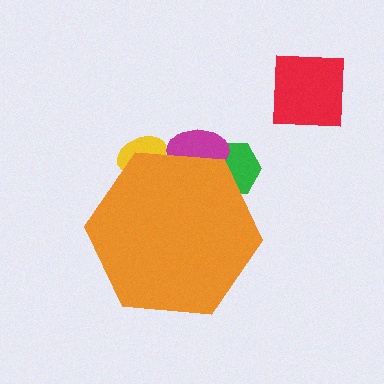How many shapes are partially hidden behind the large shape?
3 shapes are partially hidden.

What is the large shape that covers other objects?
An orange hexagon.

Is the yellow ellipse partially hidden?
Yes, the yellow ellipse is partially hidden behind the orange hexagon.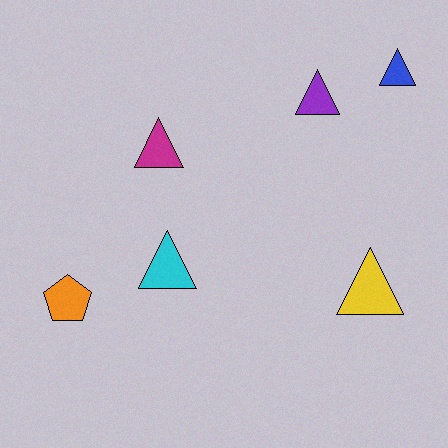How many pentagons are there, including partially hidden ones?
There is 1 pentagon.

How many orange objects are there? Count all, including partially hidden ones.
There is 1 orange object.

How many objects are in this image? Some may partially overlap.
There are 6 objects.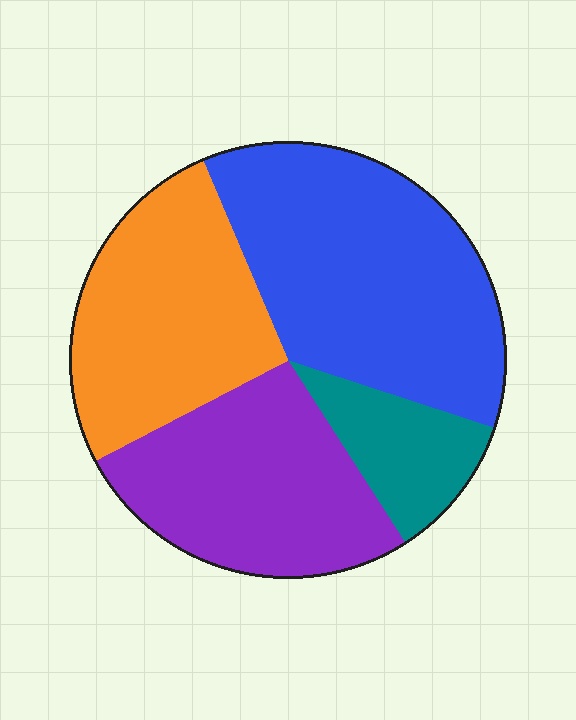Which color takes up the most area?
Blue, at roughly 35%.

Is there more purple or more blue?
Blue.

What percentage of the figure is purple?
Purple covers around 25% of the figure.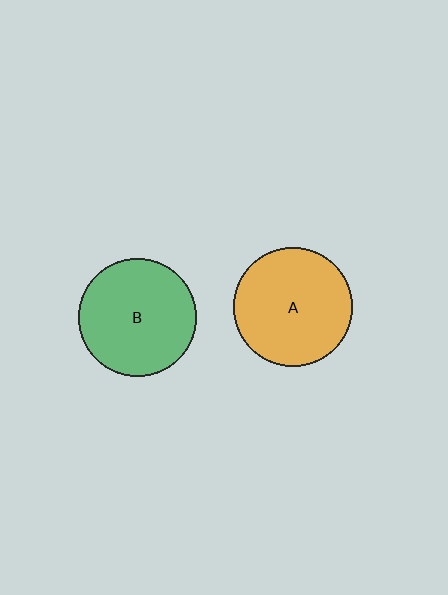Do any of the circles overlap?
No, none of the circles overlap.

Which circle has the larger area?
Circle A (orange).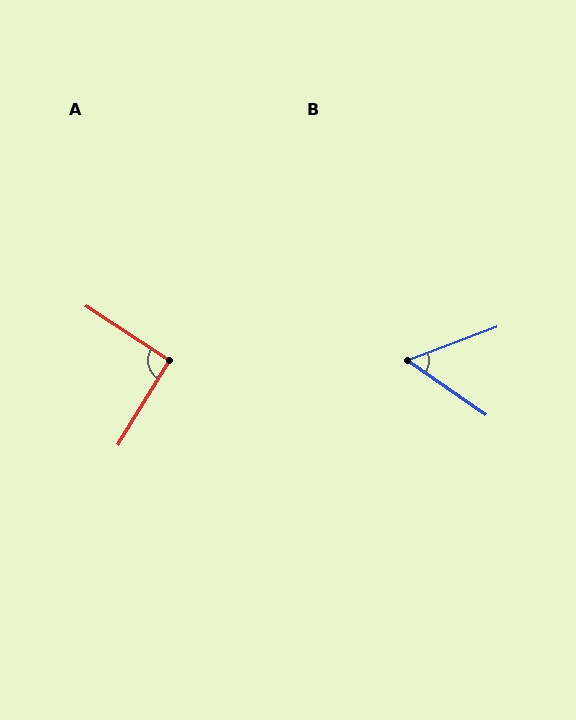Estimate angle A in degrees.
Approximately 92 degrees.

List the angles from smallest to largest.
B (55°), A (92°).